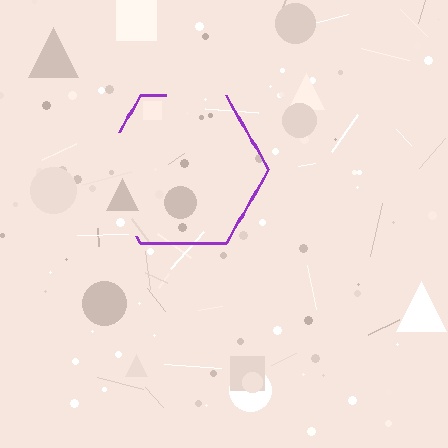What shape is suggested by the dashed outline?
The dashed outline suggests a hexagon.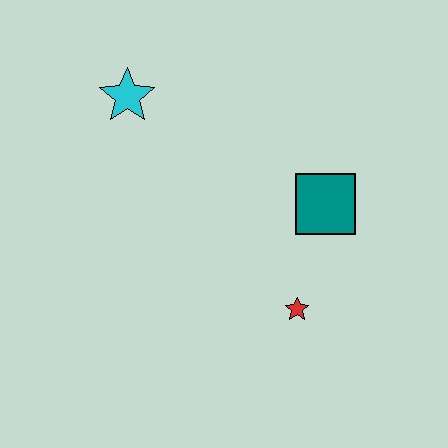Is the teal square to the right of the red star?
Yes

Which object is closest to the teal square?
The red star is closest to the teal square.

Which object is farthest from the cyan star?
The red star is farthest from the cyan star.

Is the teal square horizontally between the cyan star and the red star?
No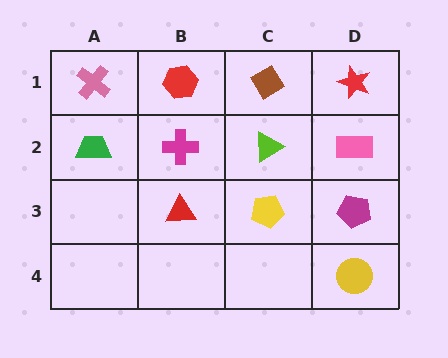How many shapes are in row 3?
3 shapes.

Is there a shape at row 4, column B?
No, that cell is empty.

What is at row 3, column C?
A yellow pentagon.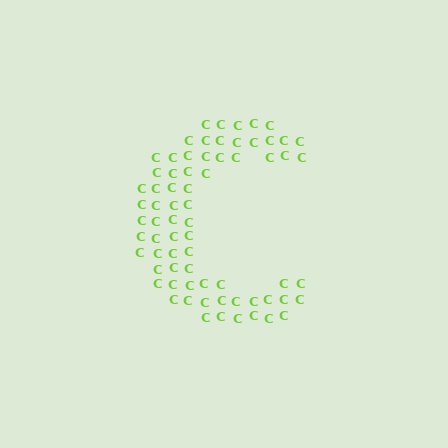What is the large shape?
The large shape is the letter C.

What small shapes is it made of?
It is made of small letter C's.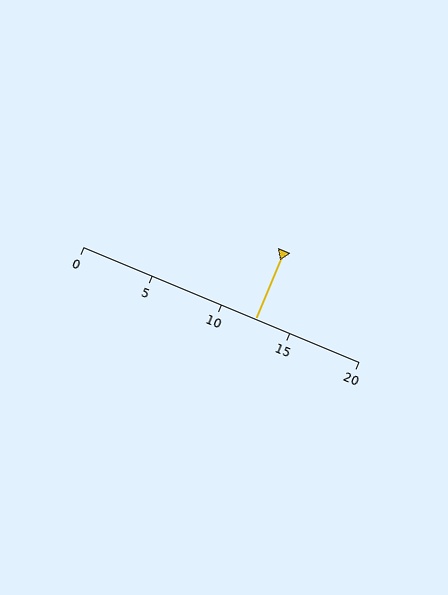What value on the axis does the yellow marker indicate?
The marker indicates approximately 12.5.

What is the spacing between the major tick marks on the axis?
The major ticks are spaced 5 apart.